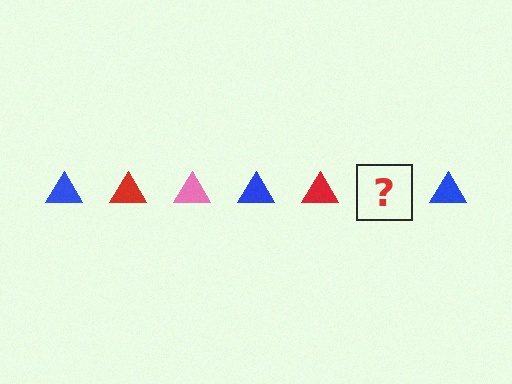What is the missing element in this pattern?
The missing element is a pink triangle.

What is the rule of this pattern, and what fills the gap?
The rule is that the pattern cycles through blue, red, pink triangles. The gap should be filled with a pink triangle.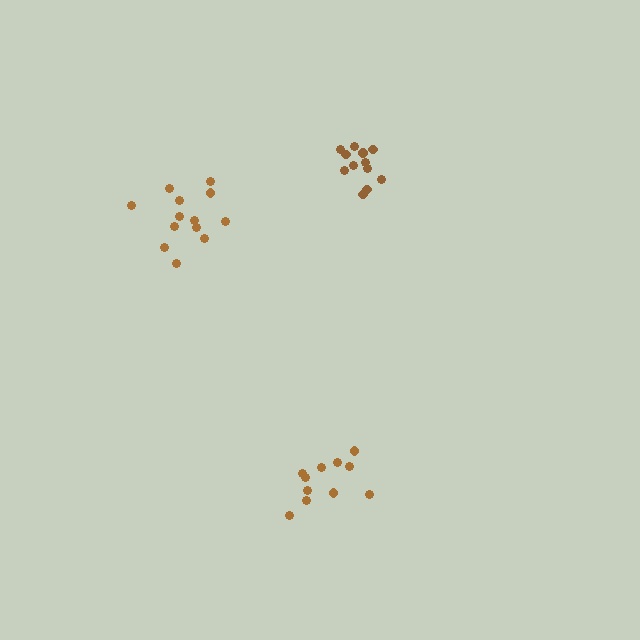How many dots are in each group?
Group 1: 11 dots, Group 2: 13 dots, Group 3: 12 dots (36 total).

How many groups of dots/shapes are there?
There are 3 groups.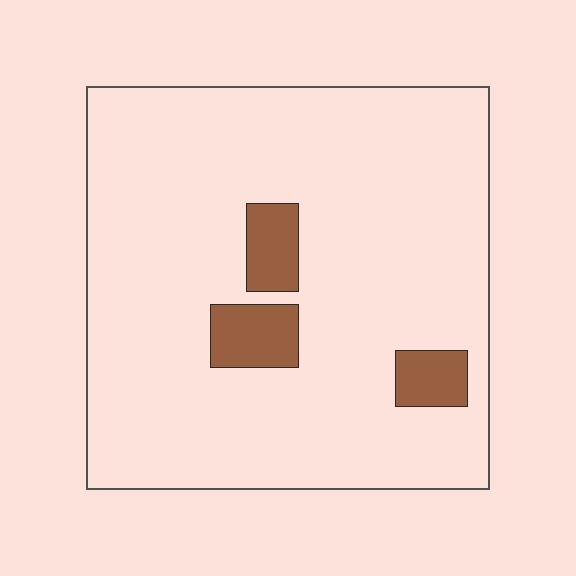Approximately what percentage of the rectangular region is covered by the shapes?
Approximately 10%.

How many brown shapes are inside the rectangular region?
3.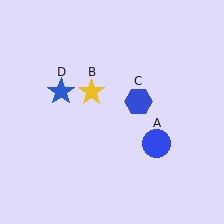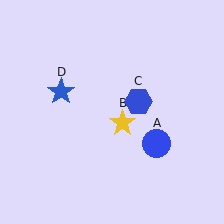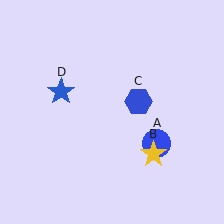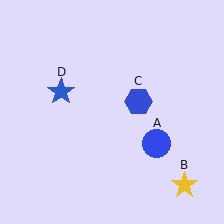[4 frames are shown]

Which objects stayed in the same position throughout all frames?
Blue circle (object A) and blue hexagon (object C) and blue star (object D) remained stationary.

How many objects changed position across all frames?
1 object changed position: yellow star (object B).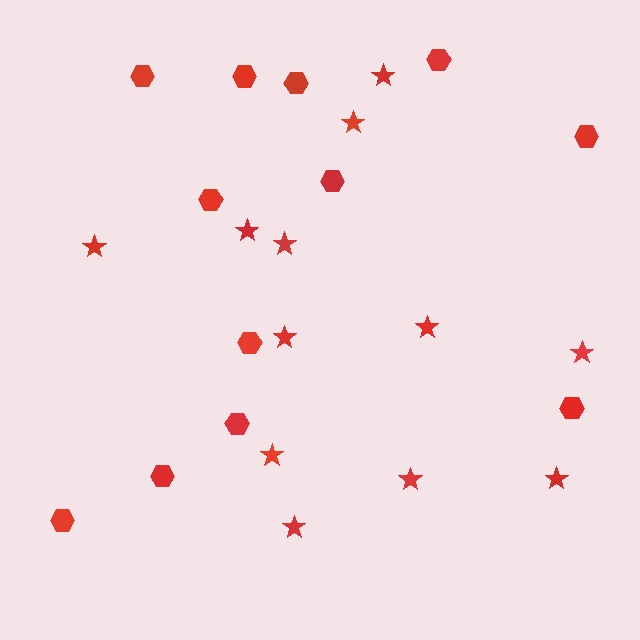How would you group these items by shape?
There are 2 groups: one group of hexagons (12) and one group of stars (12).